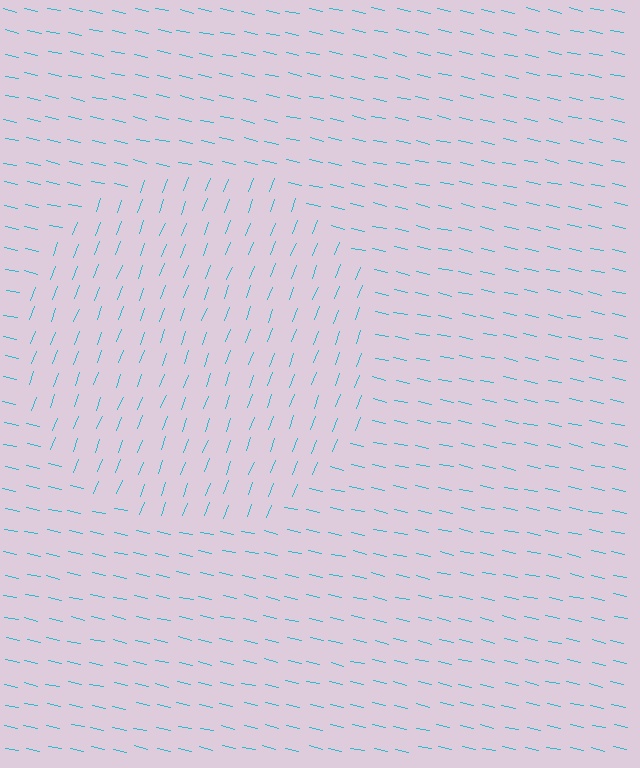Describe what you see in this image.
The image is filled with small cyan line segments. A circle region in the image has lines oriented differently from the surrounding lines, creating a visible texture boundary.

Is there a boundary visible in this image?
Yes, there is a texture boundary formed by a change in line orientation.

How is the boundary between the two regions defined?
The boundary is defined purely by a change in line orientation (approximately 82 degrees difference). All lines are the same color and thickness.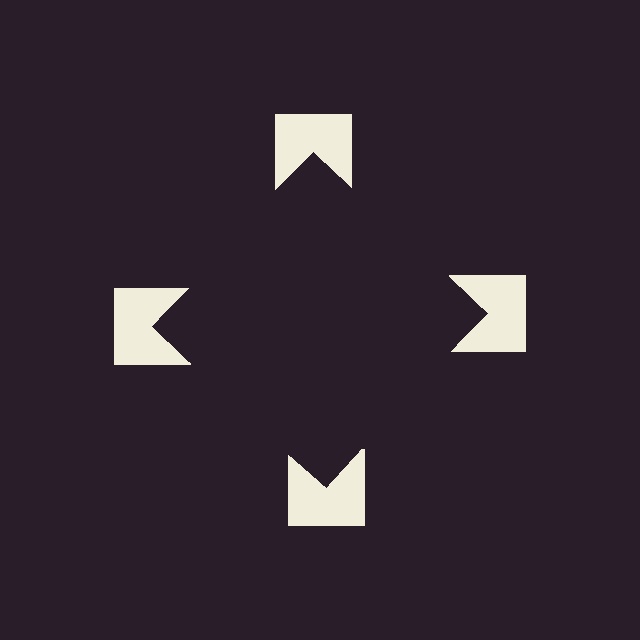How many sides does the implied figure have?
4 sides.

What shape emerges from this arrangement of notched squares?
An illusory square — its edges are inferred from the aligned wedge cuts in the notched squares, not physically drawn.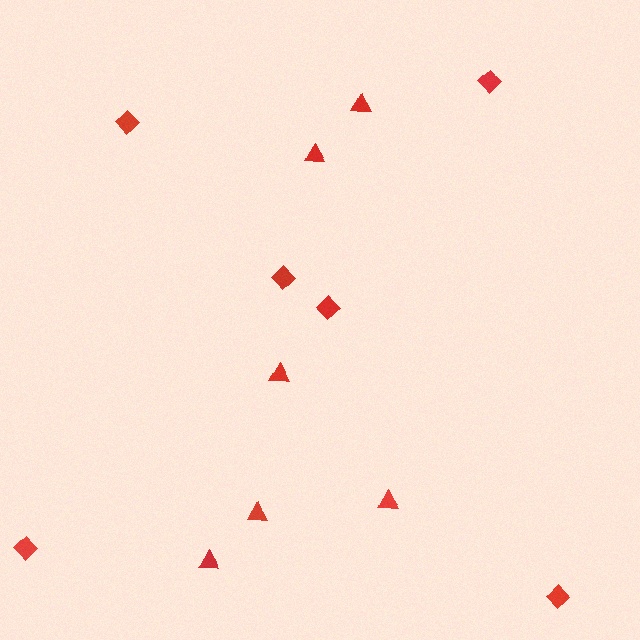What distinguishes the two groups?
There are 2 groups: one group of diamonds (6) and one group of triangles (6).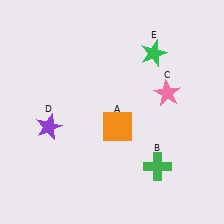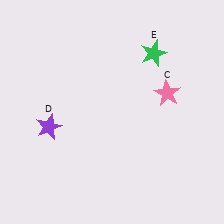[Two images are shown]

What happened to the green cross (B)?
The green cross (B) was removed in Image 2. It was in the bottom-right area of Image 1.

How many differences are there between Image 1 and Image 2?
There are 2 differences between the two images.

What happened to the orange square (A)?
The orange square (A) was removed in Image 2. It was in the bottom-right area of Image 1.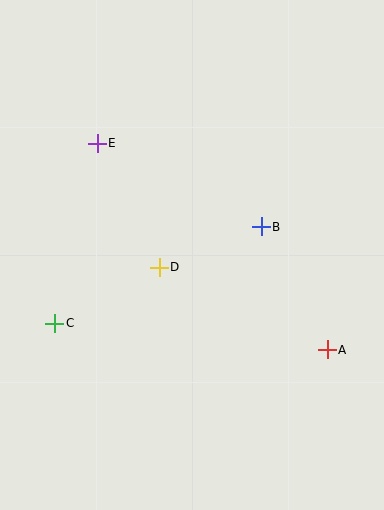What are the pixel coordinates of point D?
Point D is at (159, 267).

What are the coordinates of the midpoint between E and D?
The midpoint between E and D is at (128, 205).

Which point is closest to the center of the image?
Point D at (159, 267) is closest to the center.